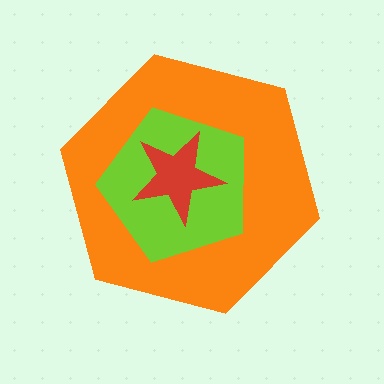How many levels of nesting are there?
3.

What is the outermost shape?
The orange hexagon.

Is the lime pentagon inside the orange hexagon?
Yes.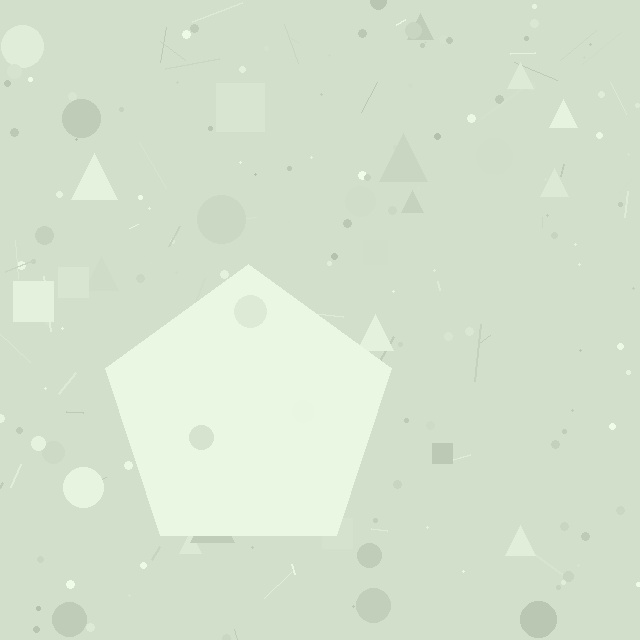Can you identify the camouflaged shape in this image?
The camouflaged shape is a pentagon.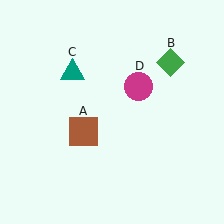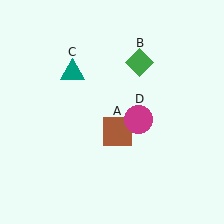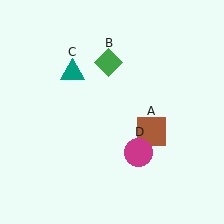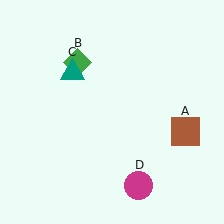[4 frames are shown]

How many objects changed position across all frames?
3 objects changed position: brown square (object A), green diamond (object B), magenta circle (object D).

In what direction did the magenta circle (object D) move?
The magenta circle (object D) moved down.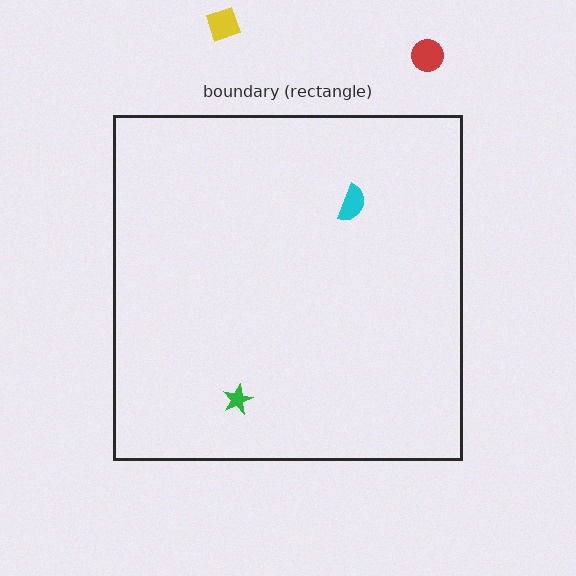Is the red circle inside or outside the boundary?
Outside.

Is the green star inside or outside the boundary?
Inside.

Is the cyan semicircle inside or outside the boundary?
Inside.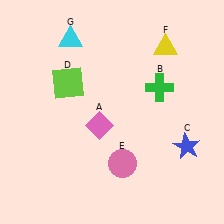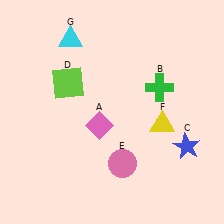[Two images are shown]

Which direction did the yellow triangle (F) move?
The yellow triangle (F) moved down.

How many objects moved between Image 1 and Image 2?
1 object moved between the two images.